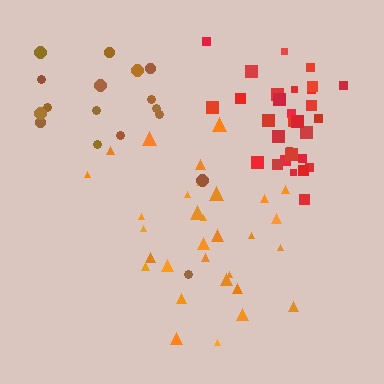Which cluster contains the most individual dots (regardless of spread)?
Orange (31).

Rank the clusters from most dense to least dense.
red, orange, brown.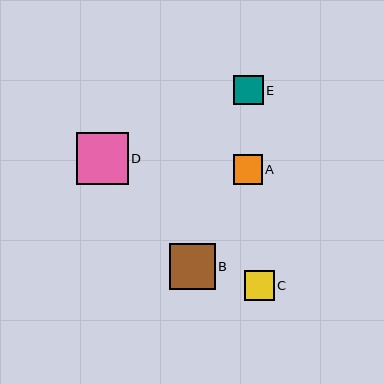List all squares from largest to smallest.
From largest to smallest: D, B, C, E, A.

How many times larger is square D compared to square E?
Square D is approximately 1.8 times the size of square E.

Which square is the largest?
Square D is the largest with a size of approximately 52 pixels.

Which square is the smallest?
Square A is the smallest with a size of approximately 29 pixels.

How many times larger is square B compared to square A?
Square B is approximately 1.6 times the size of square A.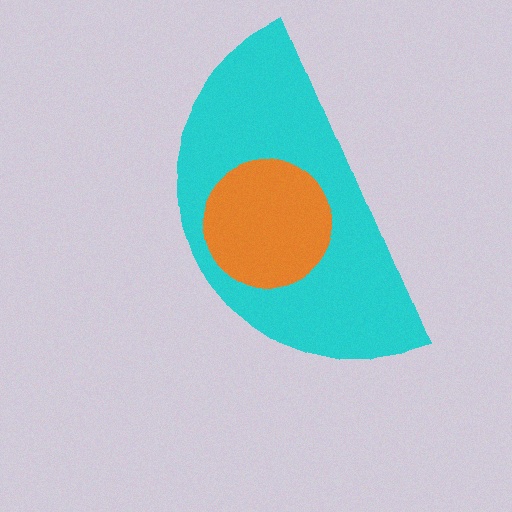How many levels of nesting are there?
2.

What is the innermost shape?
The orange circle.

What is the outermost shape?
The cyan semicircle.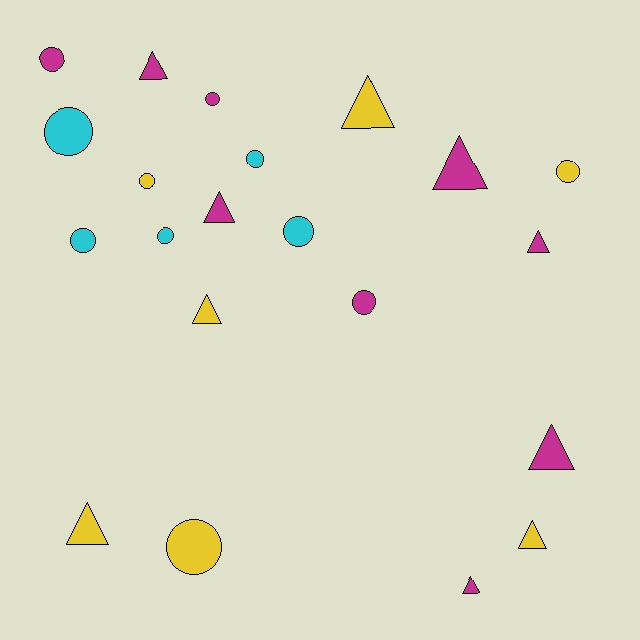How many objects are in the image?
There are 21 objects.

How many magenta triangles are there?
There are 6 magenta triangles.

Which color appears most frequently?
Magenta, with 9 objects.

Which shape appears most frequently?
Circle, with 11 objects.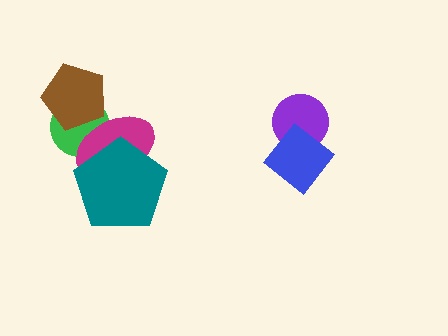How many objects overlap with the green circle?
2 objects overlap with the green circle.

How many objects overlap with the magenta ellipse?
3 objects overlap with the magenta ellipse.